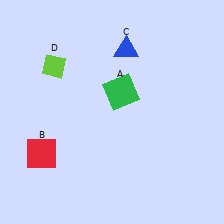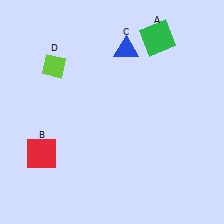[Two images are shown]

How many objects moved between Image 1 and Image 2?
1 object moved between the two images.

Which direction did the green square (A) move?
The green square (A) moved up.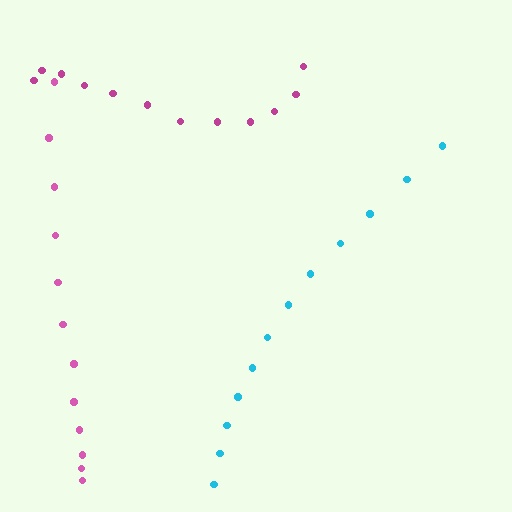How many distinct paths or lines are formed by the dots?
There are 3 distinct paths.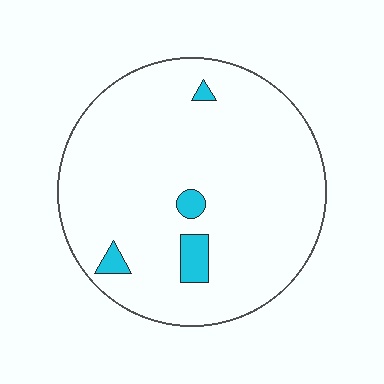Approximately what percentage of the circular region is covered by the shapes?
Approximately 5%.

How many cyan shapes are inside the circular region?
4.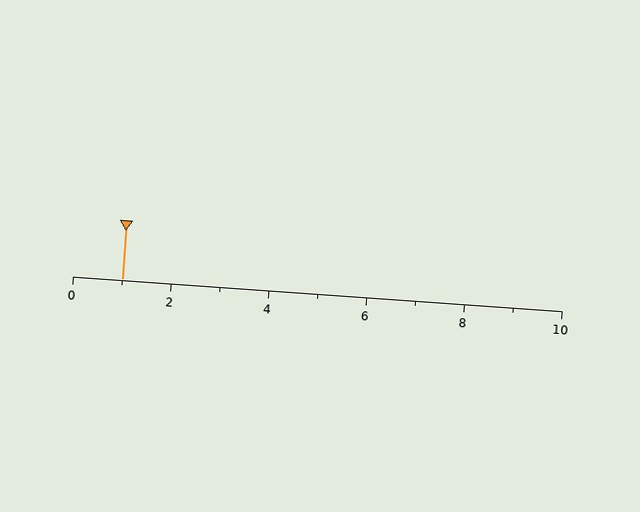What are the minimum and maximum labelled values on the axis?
The axis runs from 0 to 10.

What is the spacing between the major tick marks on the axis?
The major ticks are spaced 2 apart.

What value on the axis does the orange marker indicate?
The marker indicates approximately 1.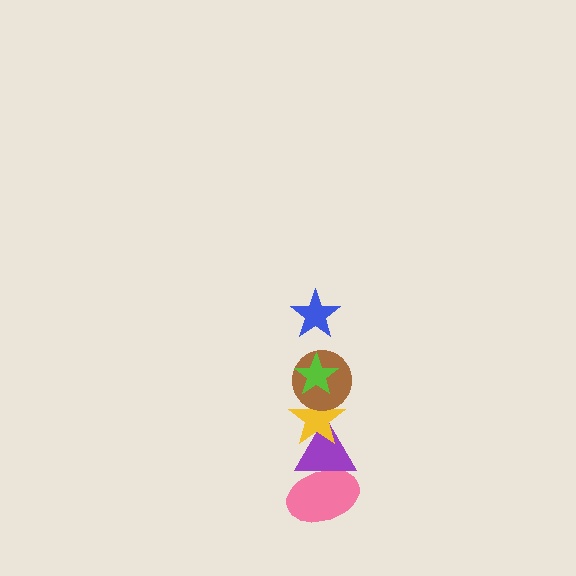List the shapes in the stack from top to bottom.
From top to bottom: the blue star, the lime star, the brown circle, the yellow star, the purple triangle, the pink ellipse.